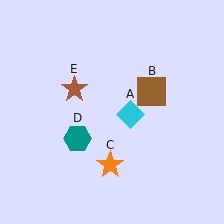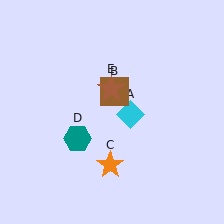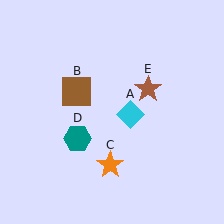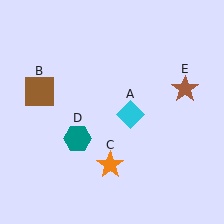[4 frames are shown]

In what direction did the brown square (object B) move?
The brown square (object B) moved left.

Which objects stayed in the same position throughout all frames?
Cyan diamond (object A) and orange star (object C) and teal hexagon (object D) remained stationary.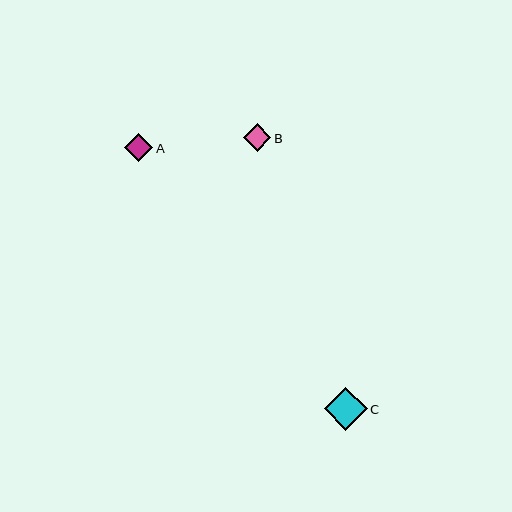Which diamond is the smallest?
Diamond B is the smallest with a size of approximately 28 pixels.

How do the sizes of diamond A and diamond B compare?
Diamond A and diamond B are approximately the same size.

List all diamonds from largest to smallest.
From largest to smallest: C, A, B.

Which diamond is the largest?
Diamond C is the largest with a size of approximately 43 pixels.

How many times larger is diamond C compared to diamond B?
Diamond C is approximately 1.5 times the size of diamond B.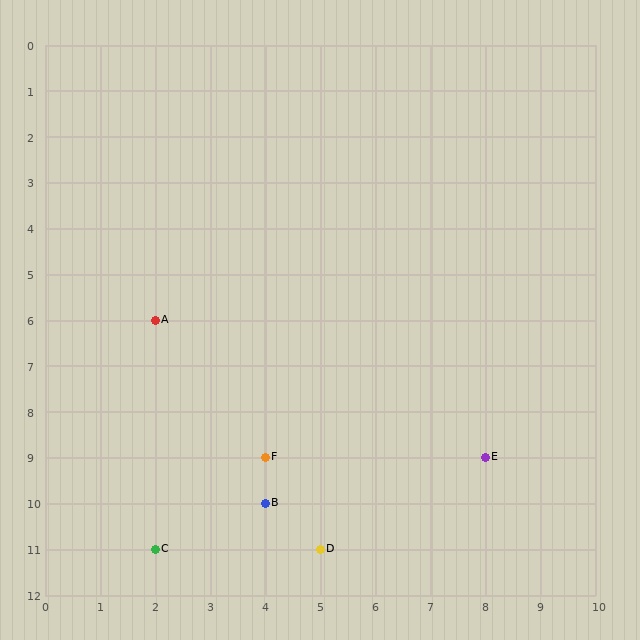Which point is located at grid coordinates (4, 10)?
Point B is at (4, 10).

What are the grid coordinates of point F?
Point F is at grid coordinates (4, 9).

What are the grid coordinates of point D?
Point D is at grid coordinates (5, 11).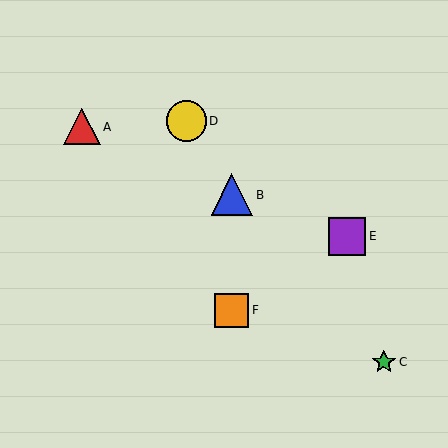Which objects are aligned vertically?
Objects B, F are aligned vertically.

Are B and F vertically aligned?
Yes, both are at x≈232.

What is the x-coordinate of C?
Object C is at x≈384.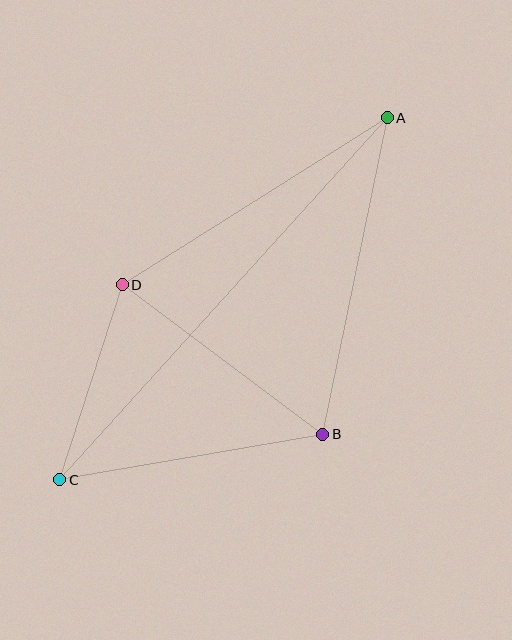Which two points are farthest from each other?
Points A and C are farthest from each other.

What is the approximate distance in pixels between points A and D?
The distance between A and D is approximately 313 pixels.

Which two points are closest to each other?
Points C and D are closest to each other.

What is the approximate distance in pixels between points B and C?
The distance between B and C is approximately 267 pixels.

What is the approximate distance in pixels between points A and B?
The distance between A and B is approximately 323 pixels.